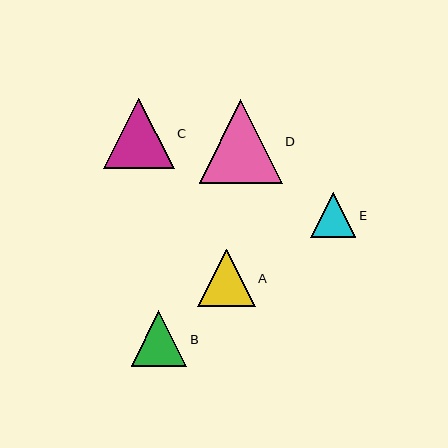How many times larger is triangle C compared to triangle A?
Triangle C is approximately 1.2 times the size of triangle A.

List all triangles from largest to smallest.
From largest to smallest: D, C, A, B, E.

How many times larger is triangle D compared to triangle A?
Triangle D is approximately 1.5 times the size of triangle A.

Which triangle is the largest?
Triangle D is the largest with a size of approximately 83 pixels.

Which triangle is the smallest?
Triangle E is the smallest with a size of approximately 45 pixels.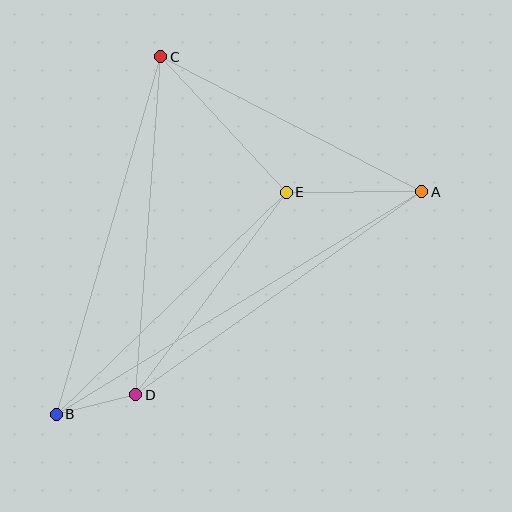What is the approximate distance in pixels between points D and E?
The distance between D and E is approximately 252 pixels.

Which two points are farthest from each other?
Points A and B are farthest from each other.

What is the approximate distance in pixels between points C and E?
The distance between C and E is approximately 185 pixels.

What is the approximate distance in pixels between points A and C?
The distance between A and C is approximately 294 pixels.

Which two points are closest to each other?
Points B and D are closest to each other.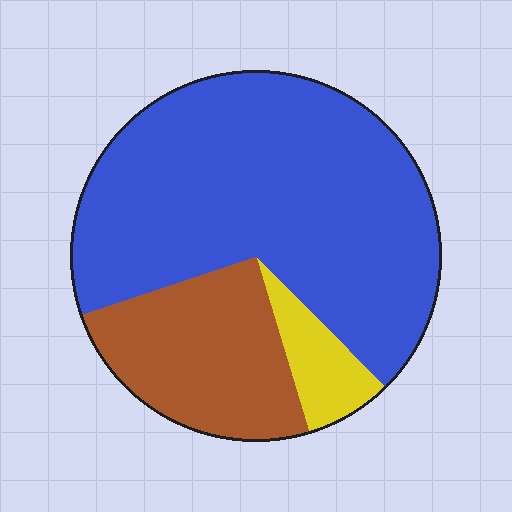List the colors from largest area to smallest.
From largest to smallest: blue, brown, yellow.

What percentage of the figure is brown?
Brown takes up about one quarter (1/4) of the figure.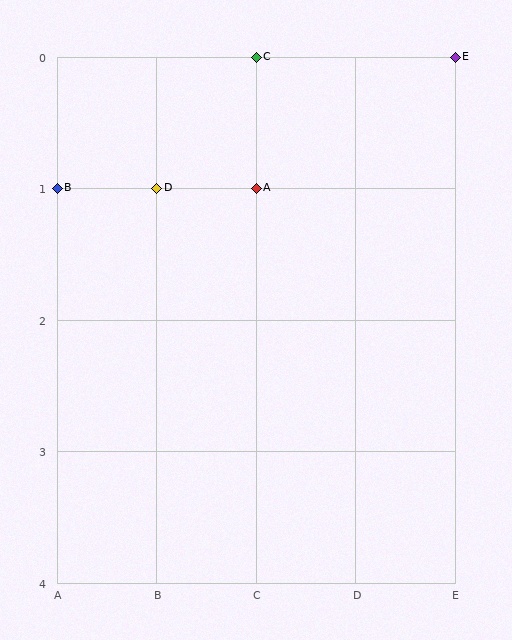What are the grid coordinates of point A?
Point A is at grid coordinates (C, 1).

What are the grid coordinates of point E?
Point E is at grid coordinates (E, 0).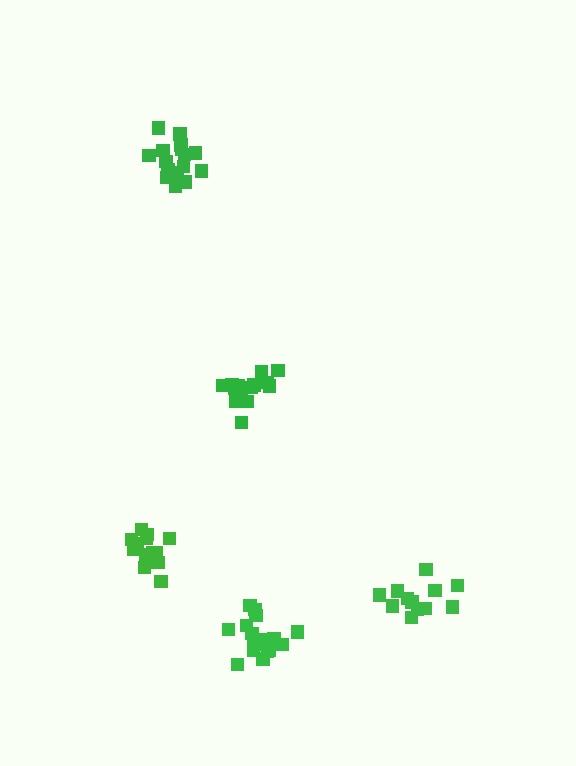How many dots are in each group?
Group 1: 14 dots, Group 2: 12 dots, Group 3: 16 dots, Group 4: 17 dots, Group 5: 15 dots (74 total).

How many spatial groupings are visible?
There are 5 spatial groupings.